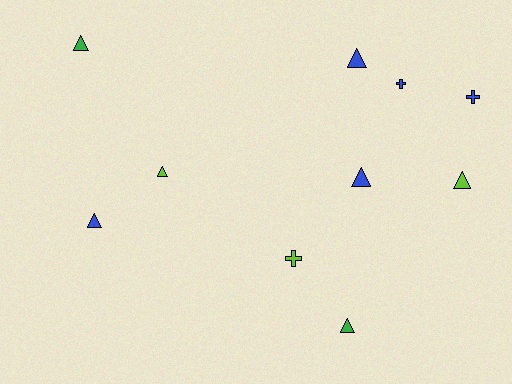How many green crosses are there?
There are no green crosses.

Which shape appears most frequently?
Triangle, with 7 objects.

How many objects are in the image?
There are 10 objects.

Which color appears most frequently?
Blue, with 5 objects.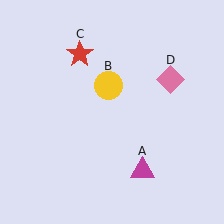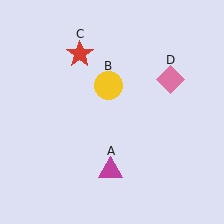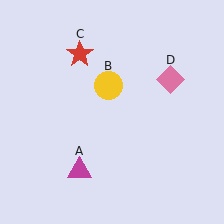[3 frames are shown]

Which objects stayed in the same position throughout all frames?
Yellow circle (object B) and red star (object C) and pink diamond (object D) remained stationary.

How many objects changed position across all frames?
1 object changed position: magenta triangle (object A).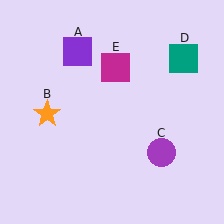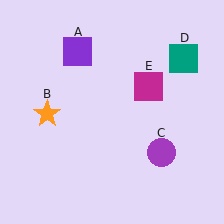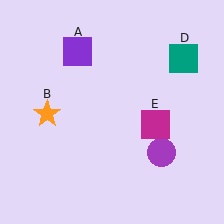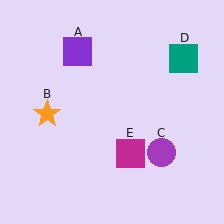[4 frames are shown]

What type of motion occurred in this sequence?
The magenta square (object E) rotated clockwise around the center of the scene.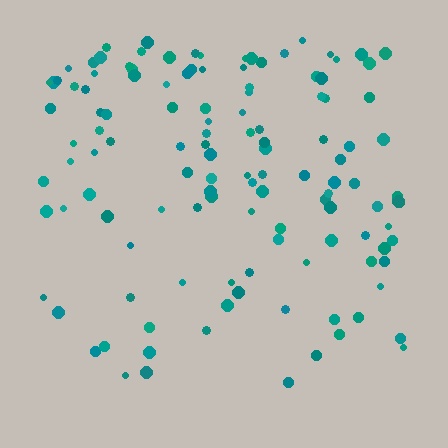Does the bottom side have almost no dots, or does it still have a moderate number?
Still a moderate number, just noticeably fewer than the top.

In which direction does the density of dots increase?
From bottom to top, with the top side densest.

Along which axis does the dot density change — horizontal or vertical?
Vertical.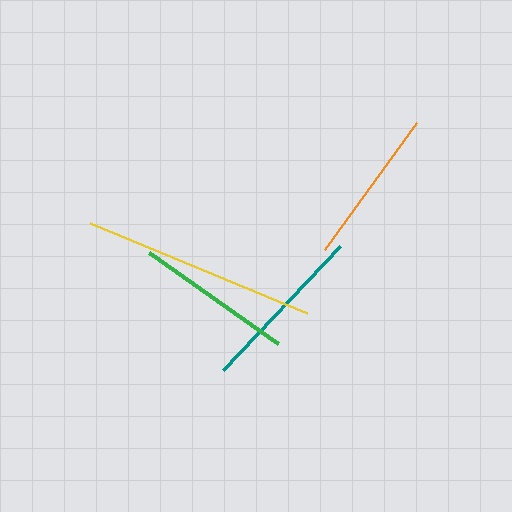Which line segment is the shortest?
The orange line is the shortest at approximately 156 pixels.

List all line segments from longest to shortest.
From longest to shortest: yellow, teal, green, orange.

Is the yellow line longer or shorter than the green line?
The yellow line is longer than the green line.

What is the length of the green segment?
The green segment is approximately 158 pixels long.